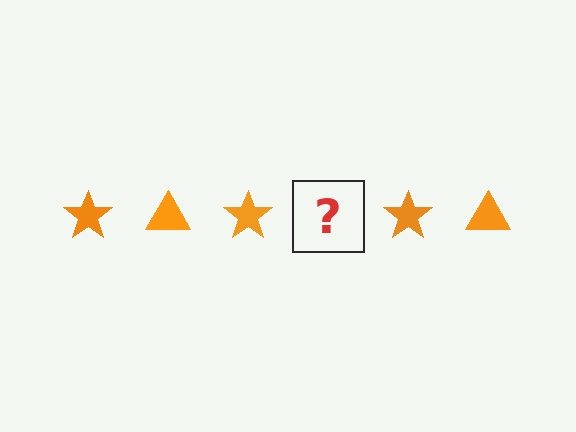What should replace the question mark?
The question mark should be replaced with an orange triangle.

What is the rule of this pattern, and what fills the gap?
The rule is that the pattern cycles through star, triangle shapes in orange. The gap should be filled with an orange triangle.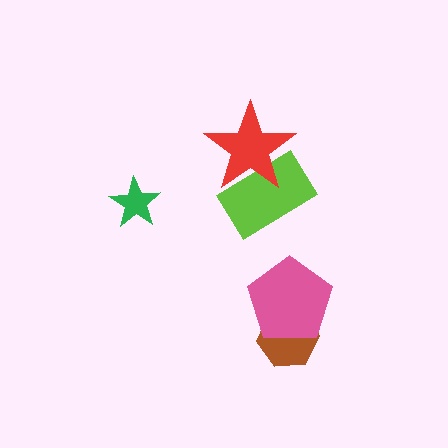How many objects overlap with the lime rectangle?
1 object overlaps with the lime rectangle.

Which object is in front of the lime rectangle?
The red star is in front of the lime rectangle.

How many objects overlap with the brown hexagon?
1 object overlaps with the brown hexagon.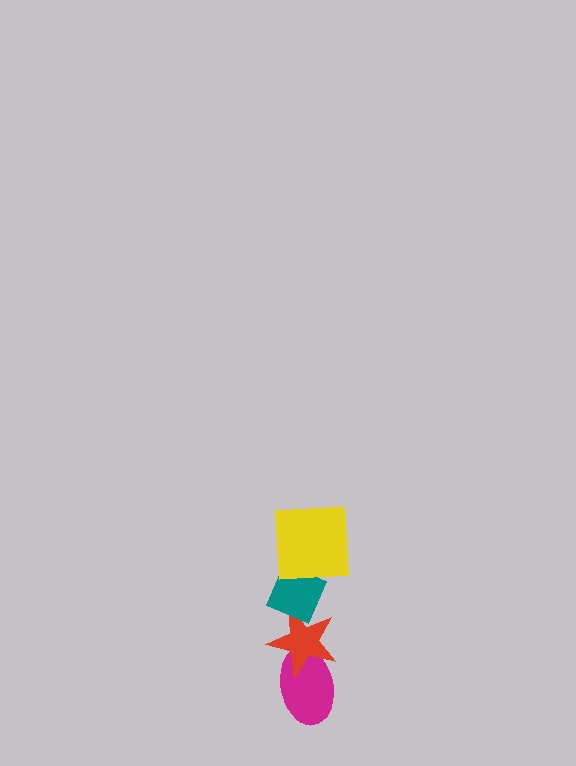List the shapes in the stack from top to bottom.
From top to bottom: the yellow square, the teal diamond, the red star, the magenta ellipse.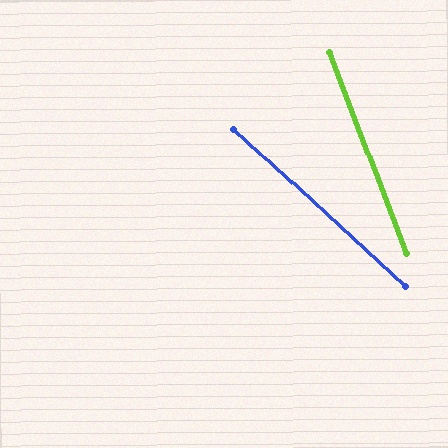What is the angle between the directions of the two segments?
Approximately 27 degrees.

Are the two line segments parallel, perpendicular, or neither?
Neither parallel nor perpendicular — they differ by about 27°.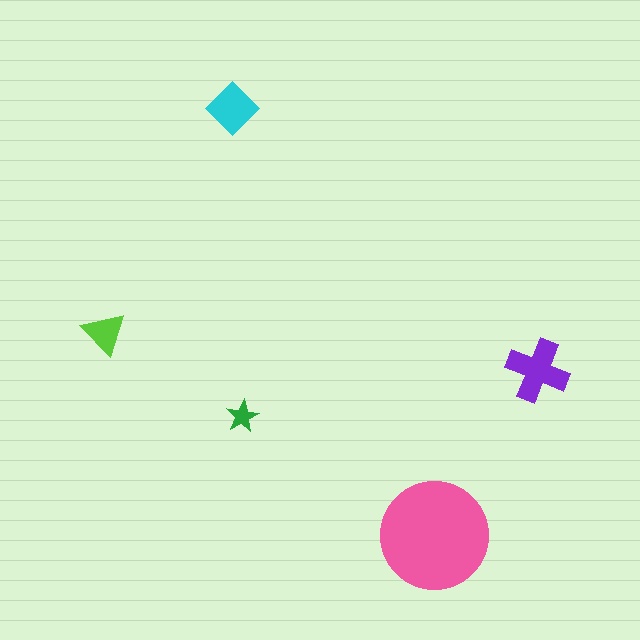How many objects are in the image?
There are 5 objects in the image.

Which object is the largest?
The pink circle.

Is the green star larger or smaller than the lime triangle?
Smaller.